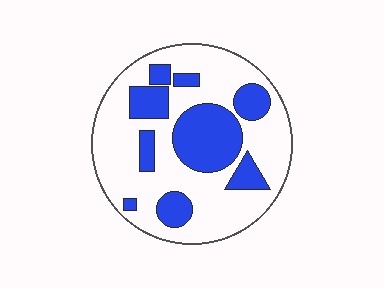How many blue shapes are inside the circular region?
9.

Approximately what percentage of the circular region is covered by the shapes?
Approximately 30%.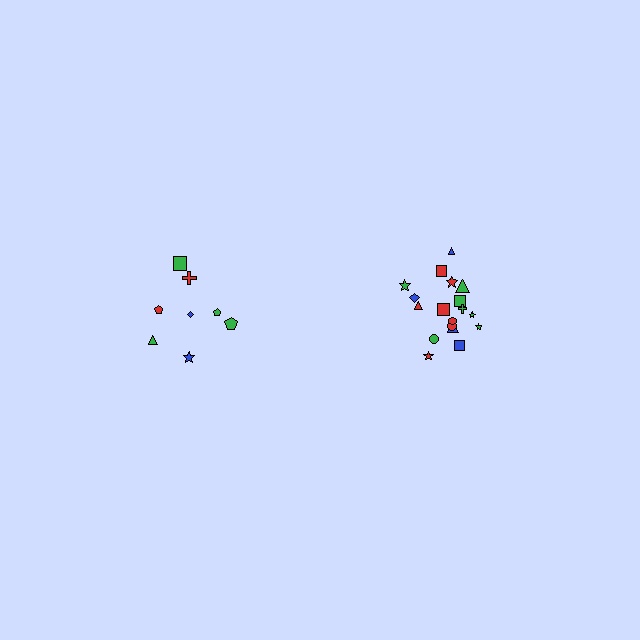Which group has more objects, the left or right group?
The right group.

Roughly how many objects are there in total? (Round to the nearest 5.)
Roughly 25 objects in total.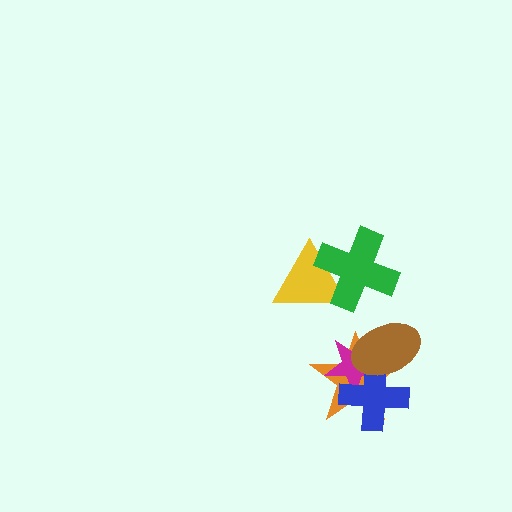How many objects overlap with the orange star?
3 objects overlap with the orange star.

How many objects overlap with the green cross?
1 object overlaps with the green cross.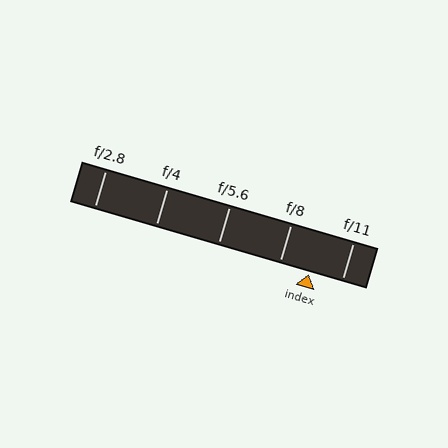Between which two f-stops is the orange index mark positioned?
The index mark is between f/8 and f/11.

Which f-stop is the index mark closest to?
The index mark is closest to f/8.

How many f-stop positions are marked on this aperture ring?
There are 5 f-stop positions marked.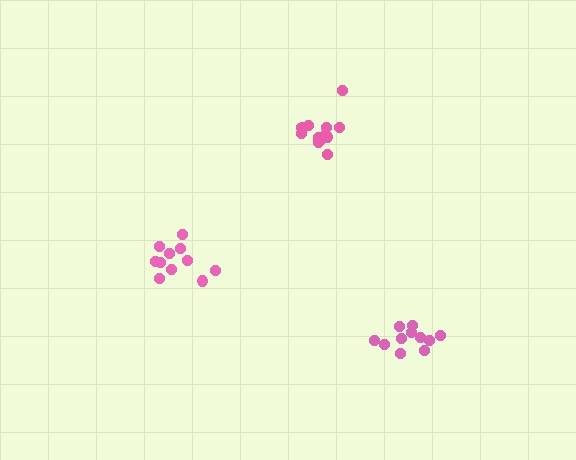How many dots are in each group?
Group 1: 11 dots, Group 2: 11 dots, Group 3: 12 dots (34 total).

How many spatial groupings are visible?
There are 3 spatial groupings.